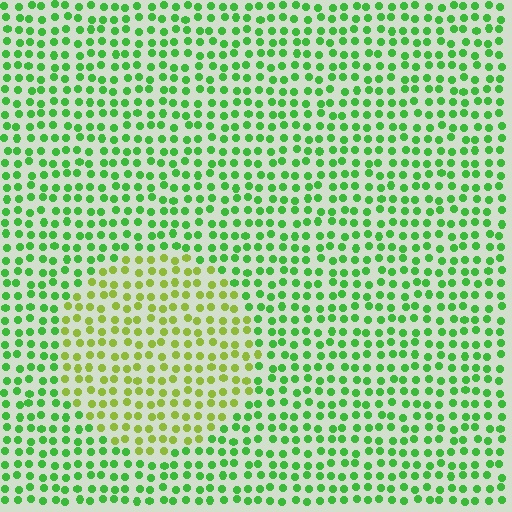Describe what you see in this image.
The image is filled with small green elements in a uniform arrangement. A circle-shaped region is visible where the elements are tinted to a slightly different hue, forming a subtle color boundary.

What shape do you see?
I see a circle.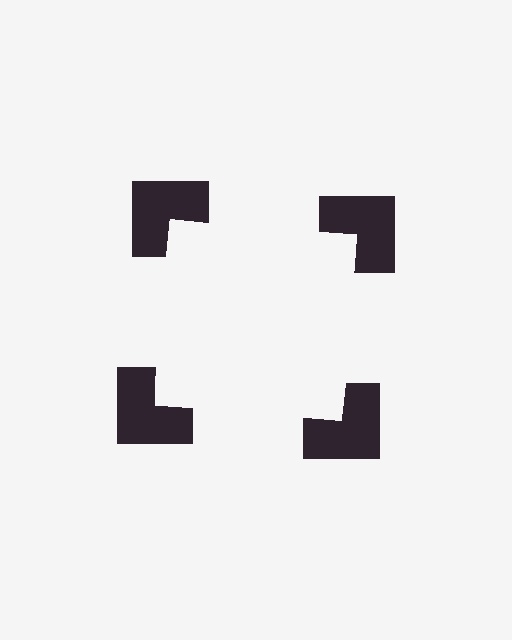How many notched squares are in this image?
There are 4 — one at each vertex of the illusory square.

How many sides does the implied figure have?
4 sides.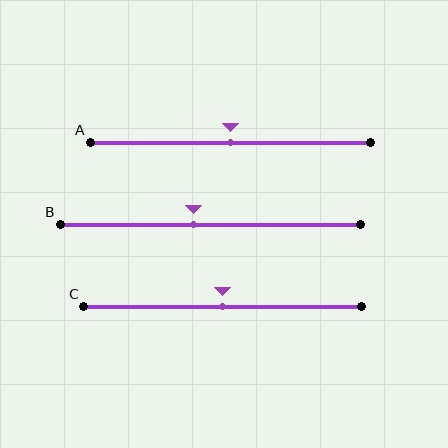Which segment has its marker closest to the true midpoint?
Segment A has its marker closest to the true midpoint.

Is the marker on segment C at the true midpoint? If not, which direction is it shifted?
Yes, the marker on segment C is at the true midpoint.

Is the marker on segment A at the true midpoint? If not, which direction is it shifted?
Yes, the marker on segment A is at the true midpoint.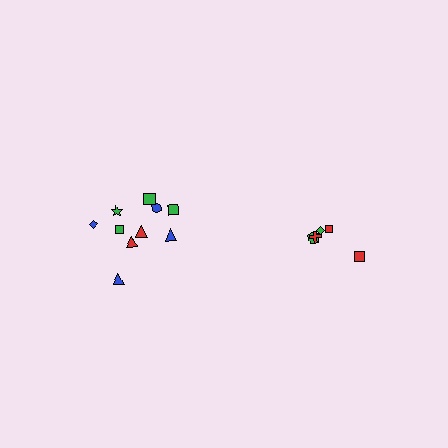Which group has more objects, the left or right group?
The left group.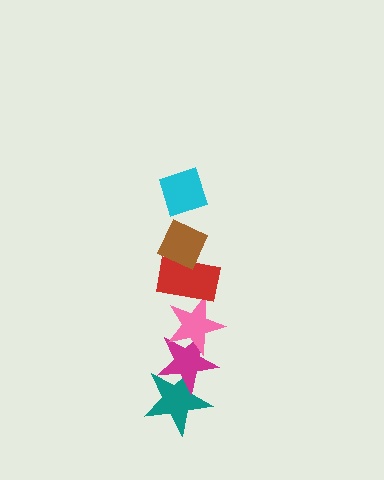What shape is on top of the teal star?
The magenta star is on top of the teal star.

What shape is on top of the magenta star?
The pink star is on top of the magenta star.